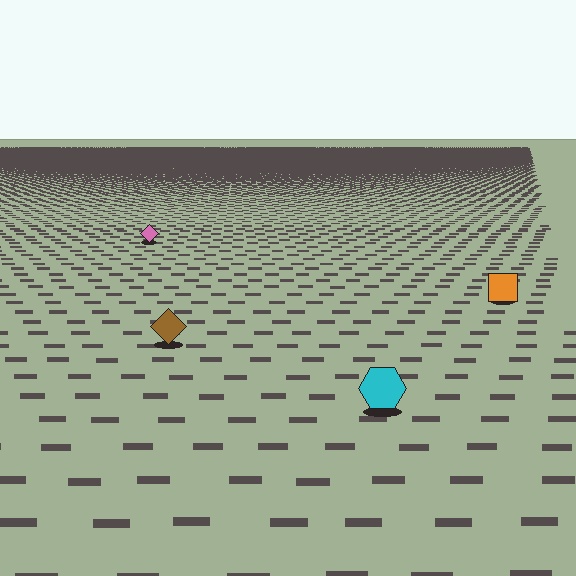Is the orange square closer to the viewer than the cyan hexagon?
No. The cyan hexagon is closer — you can tell from the texture gradient: the ground texture is coarser near it.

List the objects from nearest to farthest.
From nearest to farthest: the cyan hexagon, the brown diamond, the orange square, the pink diamond.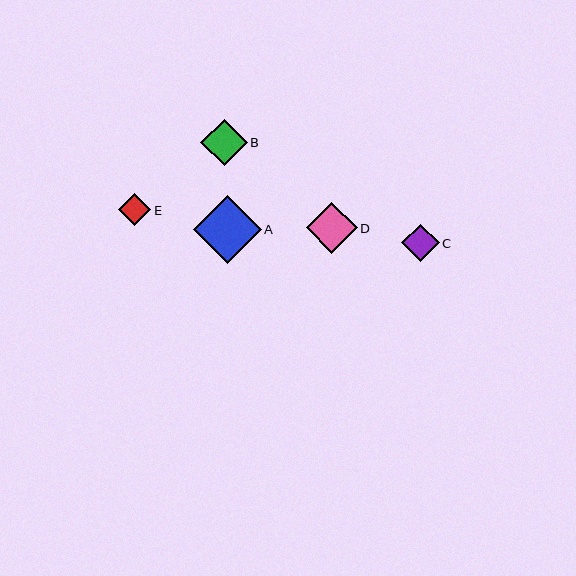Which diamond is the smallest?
Diamond E is the smallest with a size of approximately 32 pixels.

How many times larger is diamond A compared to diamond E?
Diamond A is approximately 2.1 times the size of diamond E.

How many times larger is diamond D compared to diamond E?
Diamond D is approximately 1.6 times the size of diamond E.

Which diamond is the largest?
Diamond A is the largest with a size of approximately 68 pixels.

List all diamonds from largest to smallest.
From largest to smallest: A, D, B, C, E.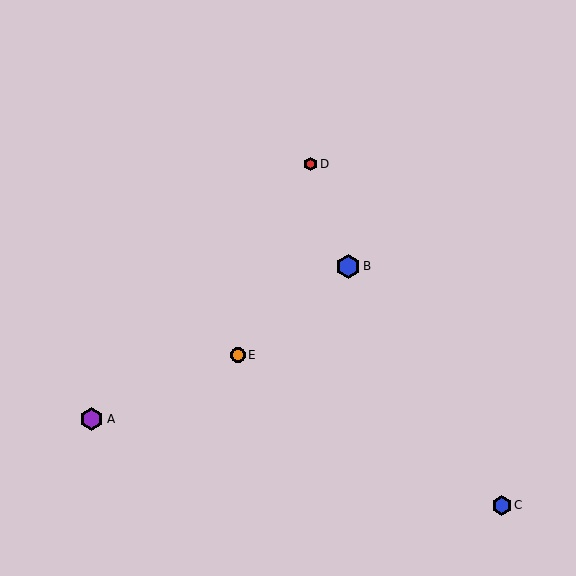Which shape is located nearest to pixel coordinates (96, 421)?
The purple hexagon (labeled A) at (92, 419) is nearest to that location.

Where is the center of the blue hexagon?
The center of the blue hexagon is at (348, 266).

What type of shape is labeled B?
Shape B is a blue hexagon.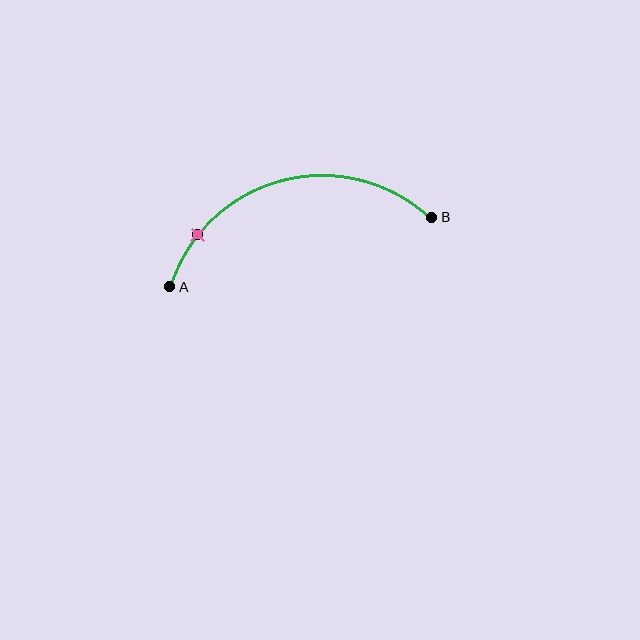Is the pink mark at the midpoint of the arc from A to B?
No. The pink mark lies on the arc but is closer to endpoint A. The arc midpoint would be at the point on the curve equidistant along the arc from both A and B.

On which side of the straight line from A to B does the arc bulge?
The arc bulges above the straight line connecting A and B.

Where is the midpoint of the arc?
The arc midpoint is the point on the curve farthest from the straight line joining A and B. It sits above that line.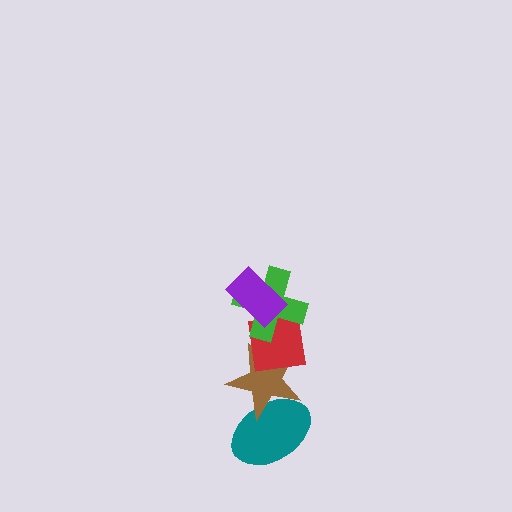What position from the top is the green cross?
The green cross is 2nd from the top.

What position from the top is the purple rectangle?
The purple rectangle is 1st from the top.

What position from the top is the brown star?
The brown star is 4th from the top.